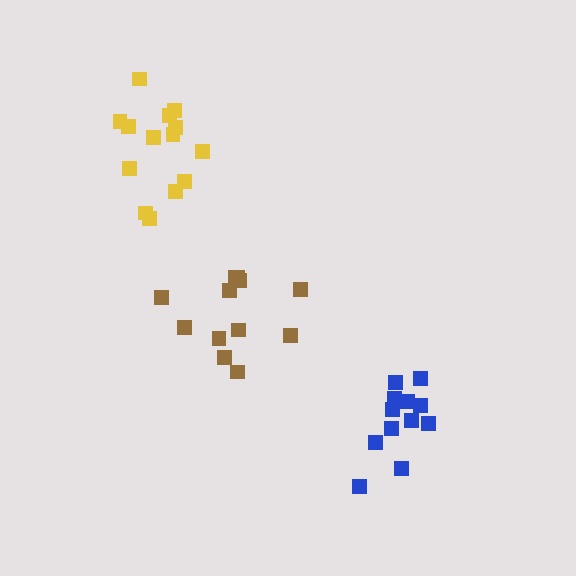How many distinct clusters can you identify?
There are 3 distinct clusters.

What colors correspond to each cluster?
The clusters are colored: yellow, brown, blue.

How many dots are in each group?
Group 1: 14 dots, Group 2: 12 dots, Group 3: 12 dots (38 total).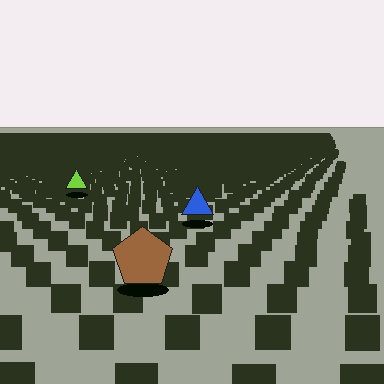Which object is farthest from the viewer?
The lime triangle is farthest from the viewer. It appears smaller and the ground texture around it is denser.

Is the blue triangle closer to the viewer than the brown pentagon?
No. The brown pentagon is closer — you can tell from the texture gradient: the ground texture is coarser near it.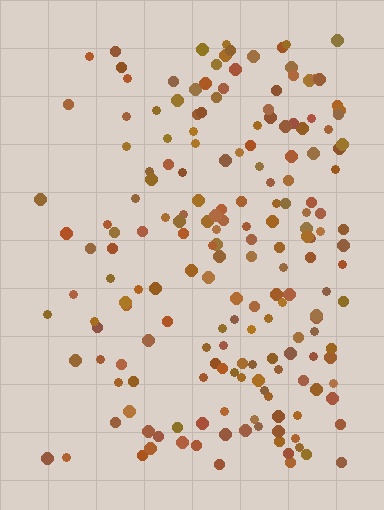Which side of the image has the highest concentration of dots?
The right.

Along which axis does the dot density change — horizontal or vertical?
Horizontal.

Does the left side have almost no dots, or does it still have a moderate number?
Still a moderate number, just noticeably fewer than the right.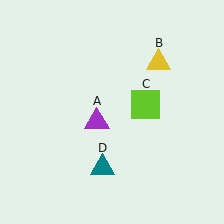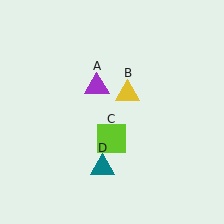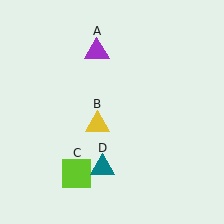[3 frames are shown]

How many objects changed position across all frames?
3 objects changed position: purple triangle (object A), yellow triangle (object B), lime square (object C).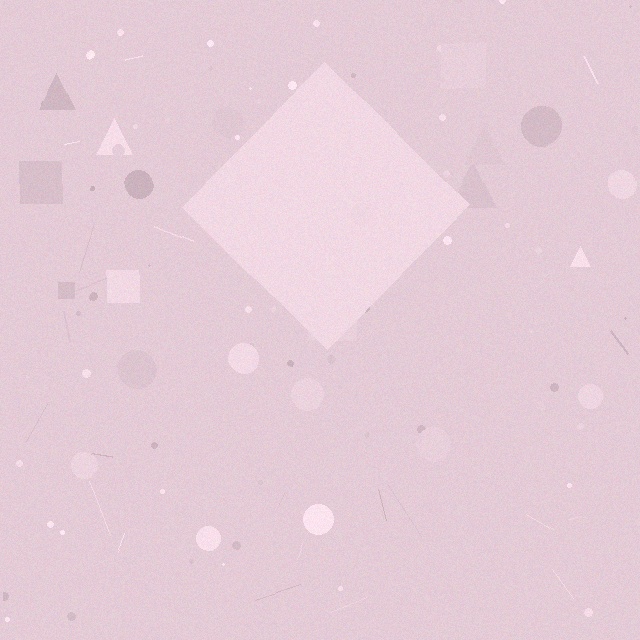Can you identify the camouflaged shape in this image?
The camouflaged shape is a diamond.